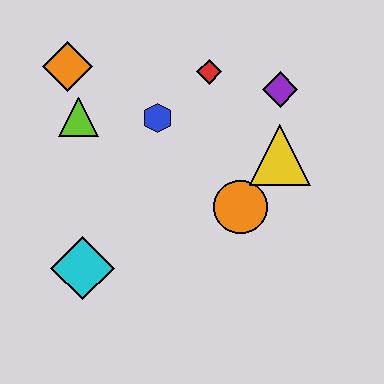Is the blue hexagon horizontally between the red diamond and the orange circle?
No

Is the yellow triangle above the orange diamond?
No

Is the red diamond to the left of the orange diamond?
No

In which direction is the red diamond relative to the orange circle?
The red diamond is above the orange circle.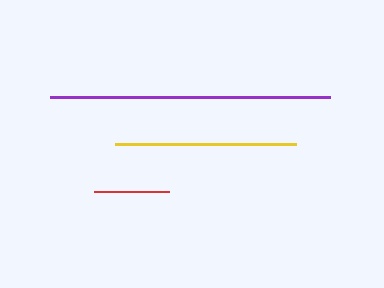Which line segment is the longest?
The purple line is the longest at approximately 279 pixels.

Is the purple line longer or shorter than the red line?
The purple line is longer than the red line.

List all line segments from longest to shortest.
From longest to shortest: purple, yellow, red.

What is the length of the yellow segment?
The yellow segment is approximately 181 pixels long.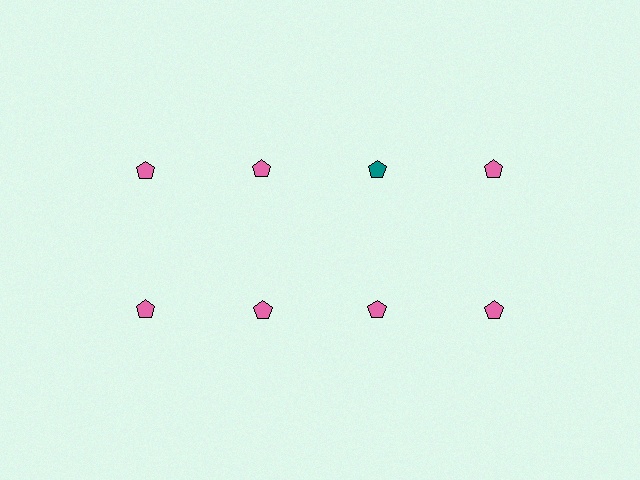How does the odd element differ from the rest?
It has a different color: teal instead of pink.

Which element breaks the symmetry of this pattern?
The teal pentagon in the top row, center column breaks the symmetry. All other shapes are pink pentagons.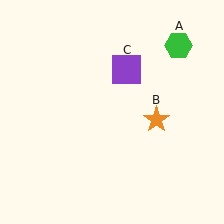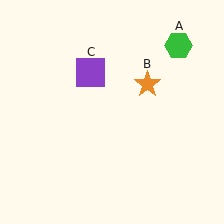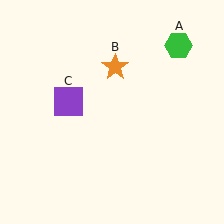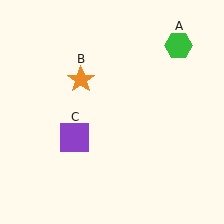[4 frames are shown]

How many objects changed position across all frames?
2 objects changed position: orange star (object B), purple square (object C).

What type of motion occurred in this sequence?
The orange star (object B), purple square (object C) rotated counterclockwise around the center of the scene.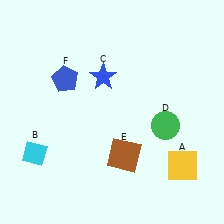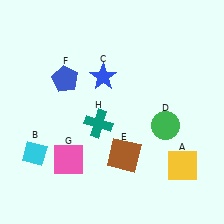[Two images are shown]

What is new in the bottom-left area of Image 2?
A pink square (G) was added in the bottom-left area of Image 2.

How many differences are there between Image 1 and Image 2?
There are 2 differences between the two images.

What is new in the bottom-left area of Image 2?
A teal cross (H) was added in the bottom-left area of Image 2.